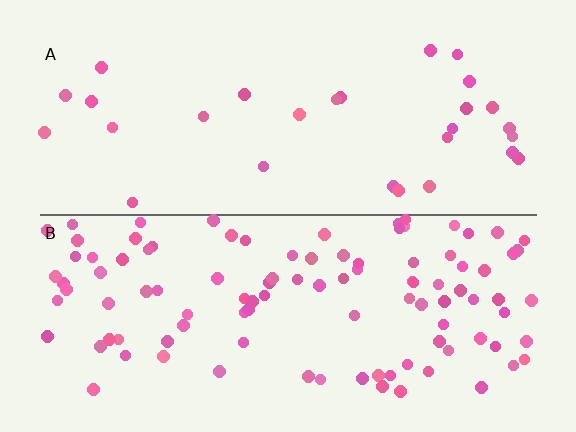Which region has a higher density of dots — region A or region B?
B (the bottom).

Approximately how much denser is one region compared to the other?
Approximately 3.5× — region B over region A.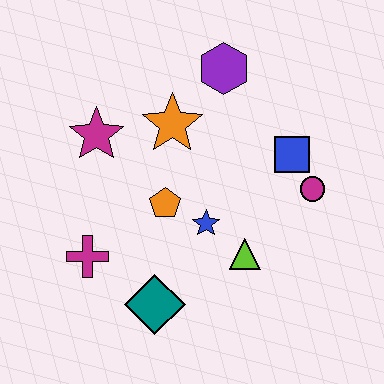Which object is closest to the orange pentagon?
The blue star is closest to the orange pentagon.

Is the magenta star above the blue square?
Yes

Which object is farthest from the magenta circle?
The magenta cross is farthest from the magenta circle.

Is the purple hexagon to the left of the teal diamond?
No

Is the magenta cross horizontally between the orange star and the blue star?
No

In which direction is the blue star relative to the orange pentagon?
The blue star is to the right of the orange pentagon.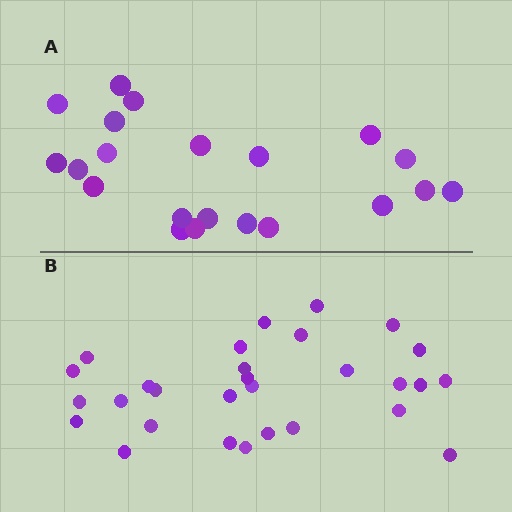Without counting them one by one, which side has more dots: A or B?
Region B (the bottom region) has more dots.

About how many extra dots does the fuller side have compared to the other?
Region B has roughly 8 or so more dots than region A.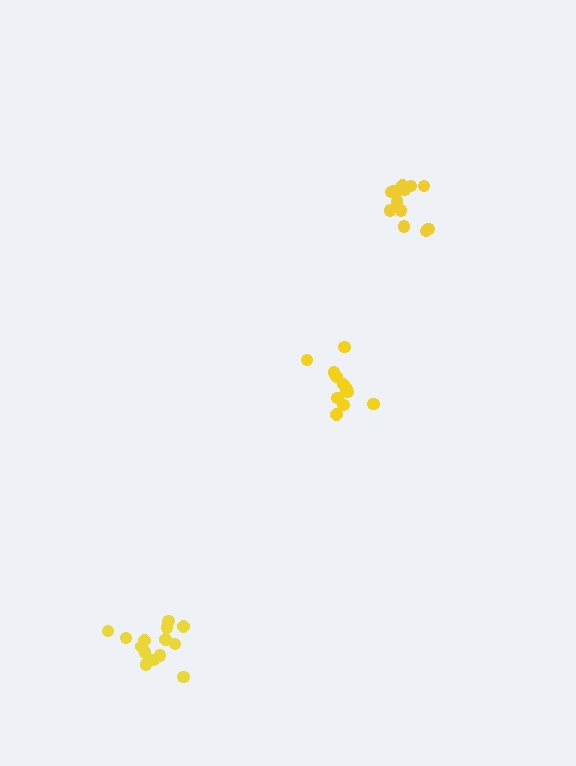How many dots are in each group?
Group 1: 13 dots, Group 2: 14 dots, Group 3: 12 dots (39 total).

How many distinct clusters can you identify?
There are 3 distinct clusters.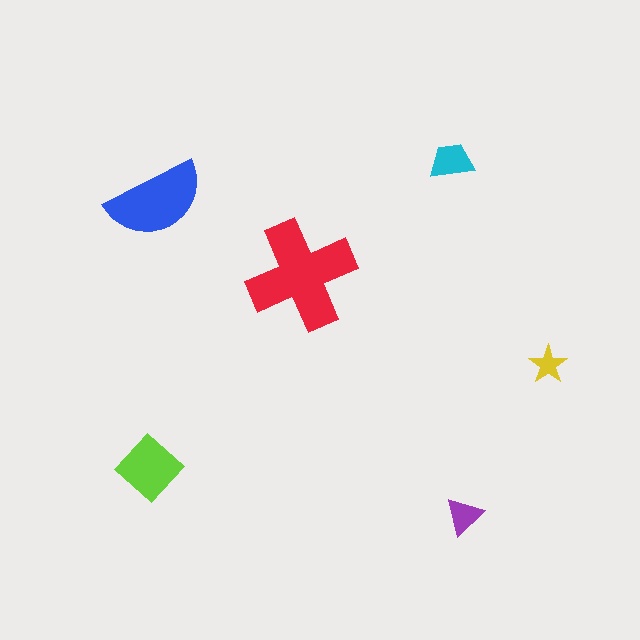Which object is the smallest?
The yellow star.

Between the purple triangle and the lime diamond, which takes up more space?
The lime diamond.